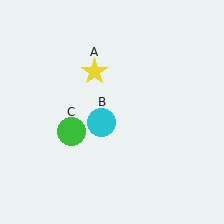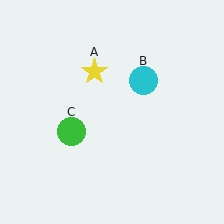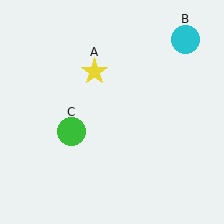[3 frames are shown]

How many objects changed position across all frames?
1 object changed position: cyan circle (object B).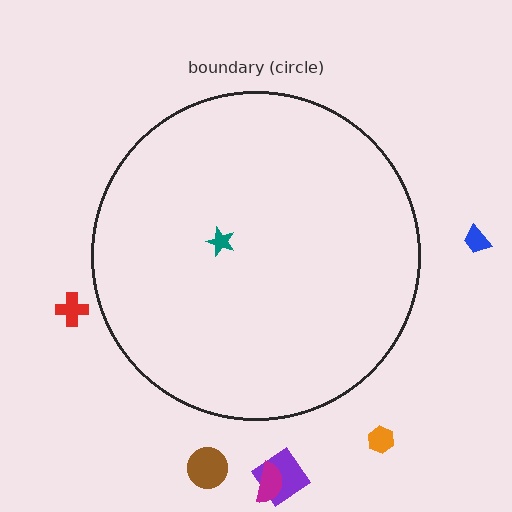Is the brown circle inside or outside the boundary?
Outside.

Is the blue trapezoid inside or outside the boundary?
Outside.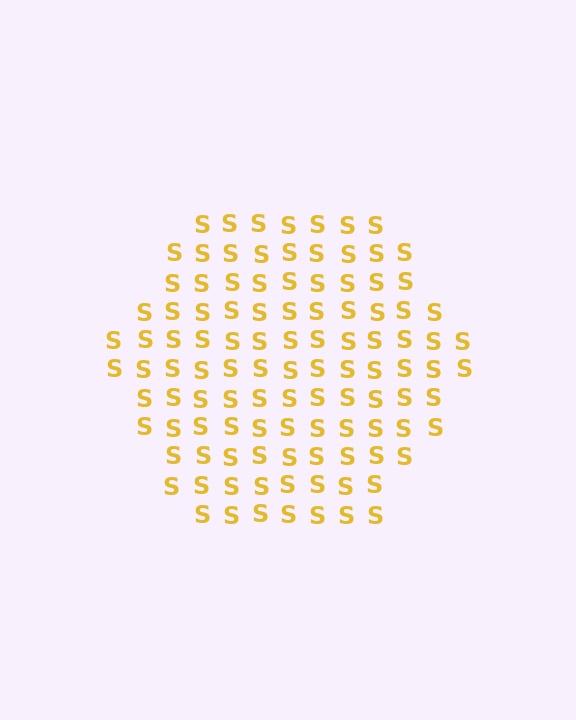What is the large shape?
The large shape is a hexagon.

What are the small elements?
The small elements are letter S's.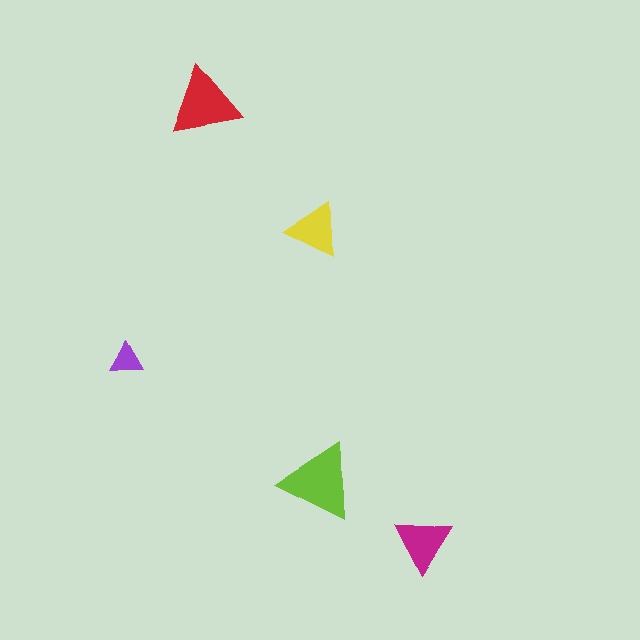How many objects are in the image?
There are 5 objects in the image.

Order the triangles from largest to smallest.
the lime one, the red one, the magenta one, the yellow one, the purple one.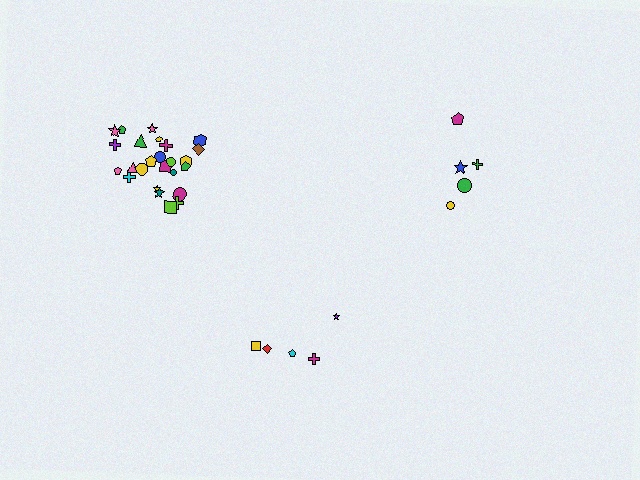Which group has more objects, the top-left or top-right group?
The top-left group.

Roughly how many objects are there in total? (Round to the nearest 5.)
Roughly 35 objects in total.